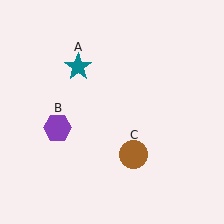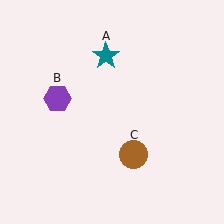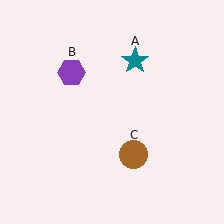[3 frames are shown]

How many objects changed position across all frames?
2 objects changed position: teal star (object A), purple hexagon (object B).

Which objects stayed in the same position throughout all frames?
Brown circle (object C) remained stationary.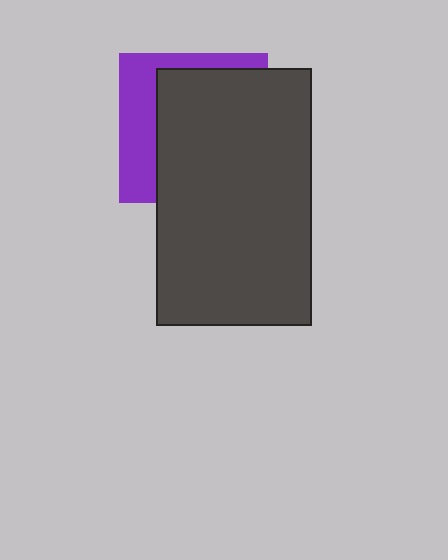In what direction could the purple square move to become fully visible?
The purple square could move left. That would shift it out from behind the dark gray rectangle entirely.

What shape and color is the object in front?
The object in front is a dark gray rectangle.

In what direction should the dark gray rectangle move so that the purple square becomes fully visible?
The dark gray rectangle should move right. That is the shortest direction to clear the overlap and leave the purple square fully visible.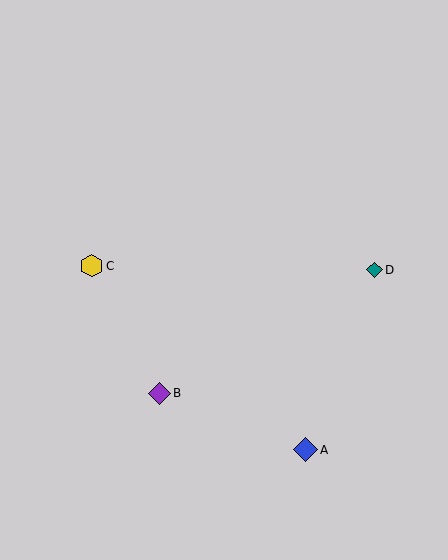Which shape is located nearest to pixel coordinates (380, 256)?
The teal diamond (labeled D) at (375, 270) is nearest to that location.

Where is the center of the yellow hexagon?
The center of the yellow hexagon is at (92, 266).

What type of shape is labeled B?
Shape B is a purple diamond.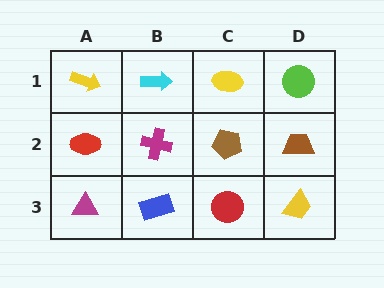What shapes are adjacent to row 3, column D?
A brown trapezoid (row 2, column D), a red circle (row 3, column C).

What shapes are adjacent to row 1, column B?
A magenta cross (row 2, column B), a yellow arrow (row 1, column A), a yellow ellipse (row 1, column C).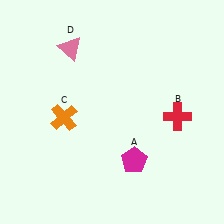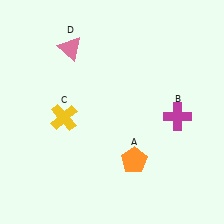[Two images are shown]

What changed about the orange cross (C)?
In Image 1, C is orange. In Image 2, it changed to yellow.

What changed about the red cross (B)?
In Image 1, B is red. In Image 2, it changed to magenta.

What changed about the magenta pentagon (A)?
In Image 1, A is magenta. In Image 2, it changed to orange.